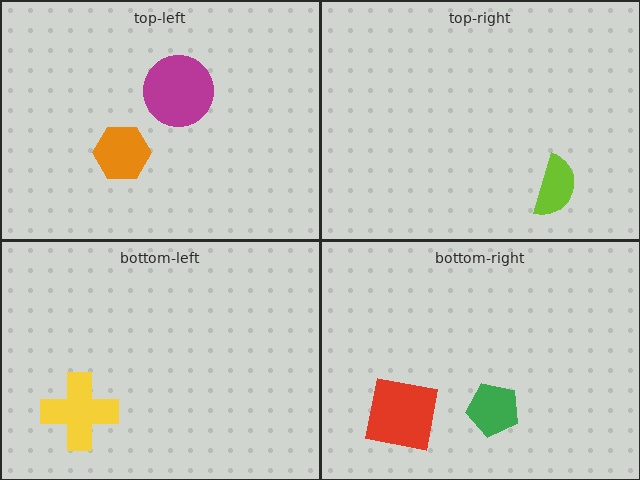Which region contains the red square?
The bottom-right region.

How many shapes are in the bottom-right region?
2.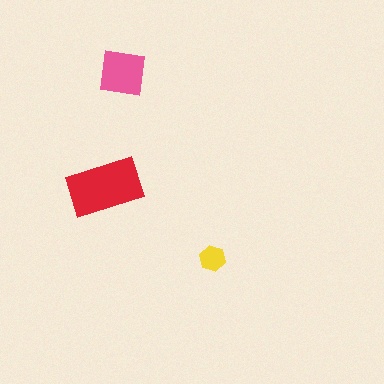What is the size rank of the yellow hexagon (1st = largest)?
3rd.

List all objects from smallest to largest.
The yellow hexagon, the pink square, the red rectangle.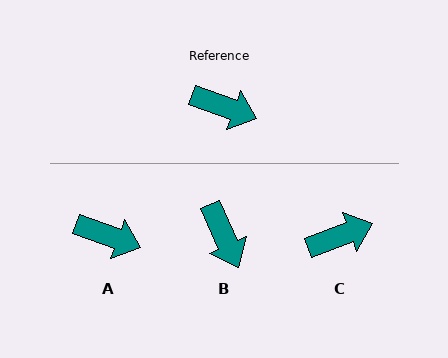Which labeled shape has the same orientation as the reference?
A.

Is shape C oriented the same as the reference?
No, it is off by about 40 degrees.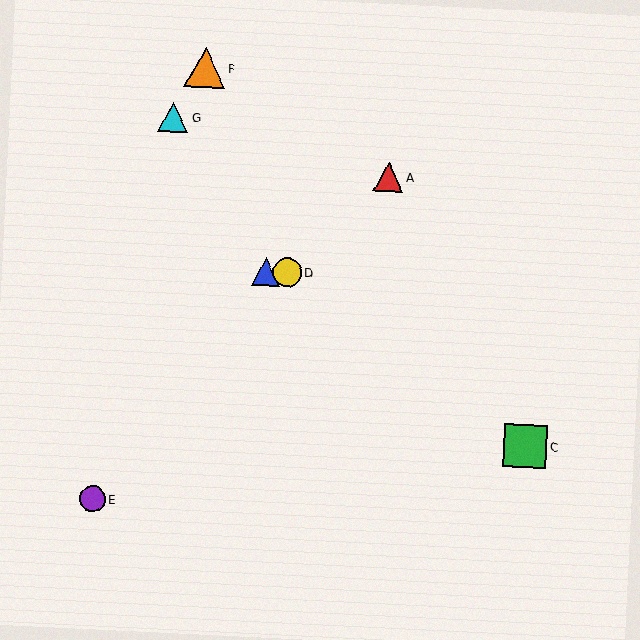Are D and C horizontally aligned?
No, D is at y≈272 and C is at y≈446.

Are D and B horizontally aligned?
Yes, both are at y≈272.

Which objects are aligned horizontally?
Objects B, D are aligned horizontally.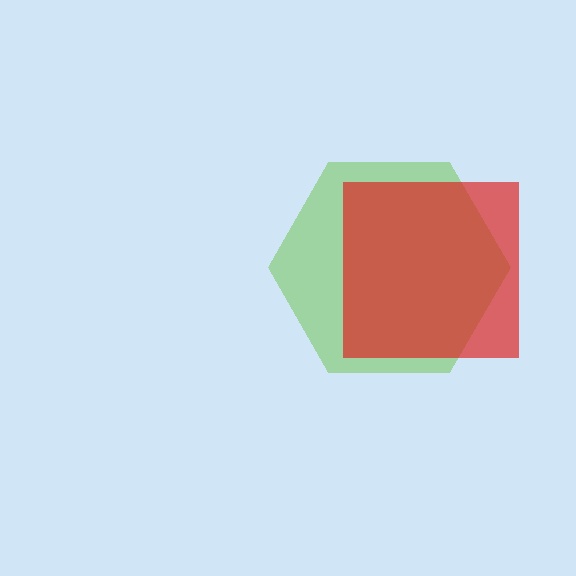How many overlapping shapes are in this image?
There are 2 overlapping shapes in the image.